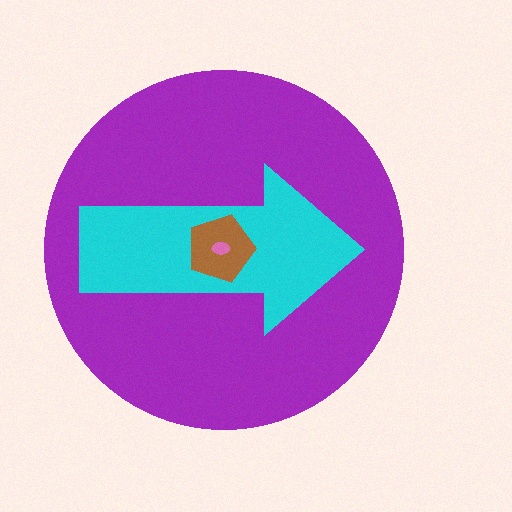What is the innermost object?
The pink ellipse.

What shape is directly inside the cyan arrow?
The brown pentagon.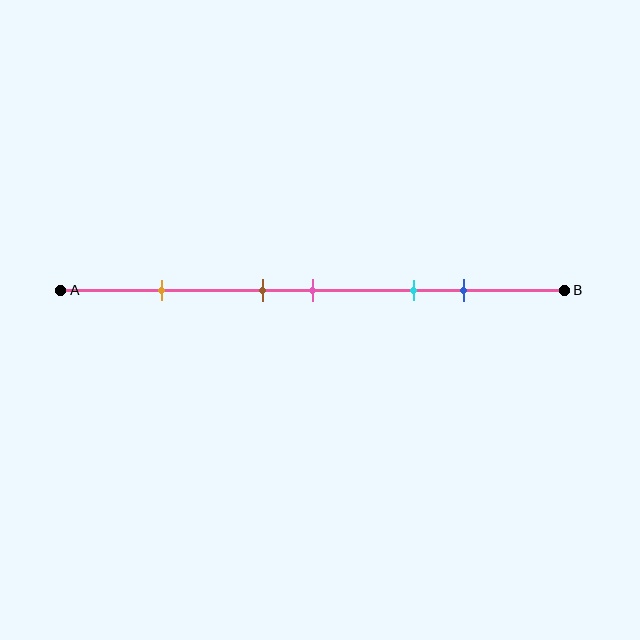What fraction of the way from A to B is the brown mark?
The brown mark is approximately 40% (0.4) of the way from A to B.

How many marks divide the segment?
There are 5 marks dividing the segment.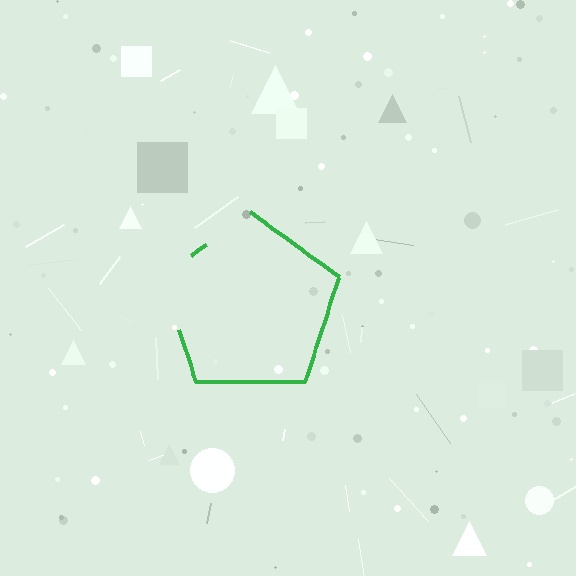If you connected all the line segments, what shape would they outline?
They would outline a pentagon.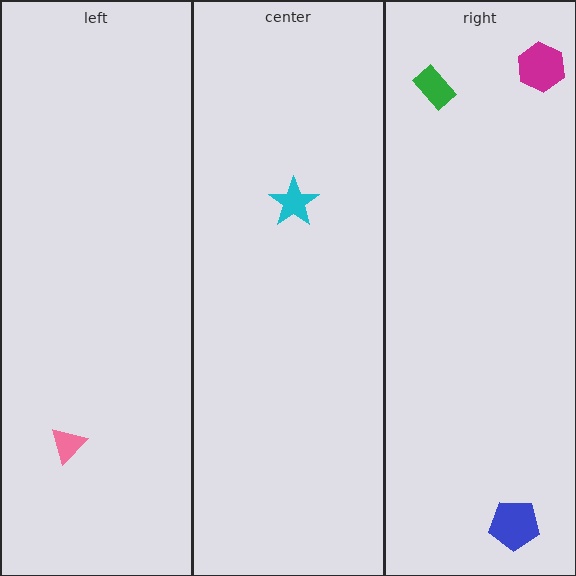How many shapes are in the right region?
3.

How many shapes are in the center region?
1.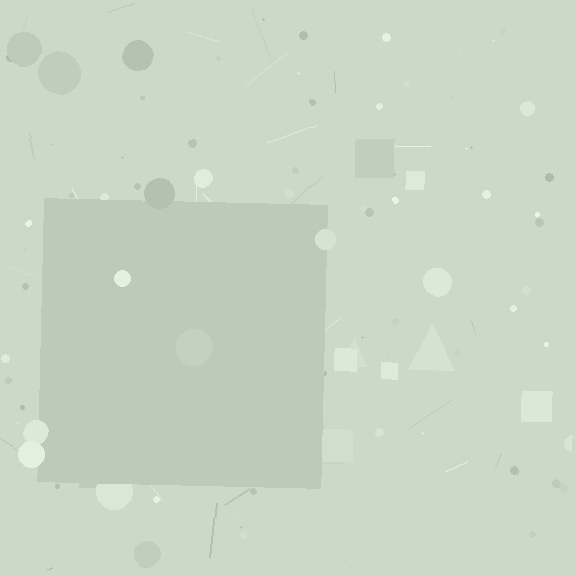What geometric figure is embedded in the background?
A square is embedded in the background.